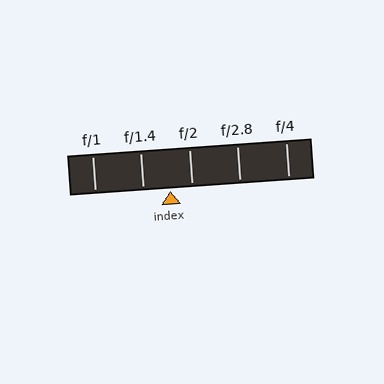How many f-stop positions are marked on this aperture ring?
There are 5 f-stop positions marked.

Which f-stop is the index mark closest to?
The index mark is closest to f/2.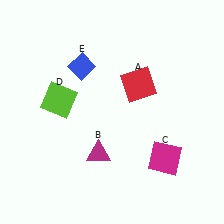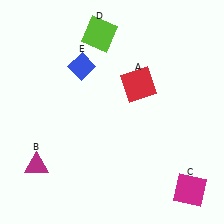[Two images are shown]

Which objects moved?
The objects that moved are: the magenta triangle (B), the magenta square (C), the lime square (D).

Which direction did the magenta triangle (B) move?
The magenta triangle (B) moved left.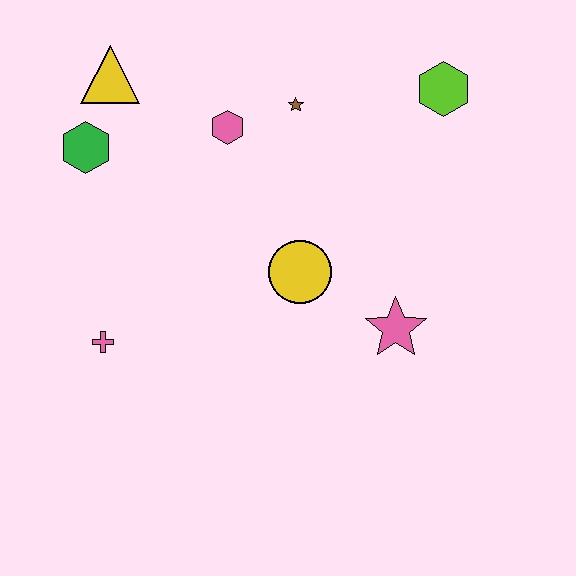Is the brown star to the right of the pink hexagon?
Yes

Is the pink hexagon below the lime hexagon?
Yes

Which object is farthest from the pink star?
The yellow triangle is farthest from the pink star.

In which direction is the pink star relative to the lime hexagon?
The pink star is below the lime hexagon.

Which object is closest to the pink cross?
The green hexagon is closest to the pink cross.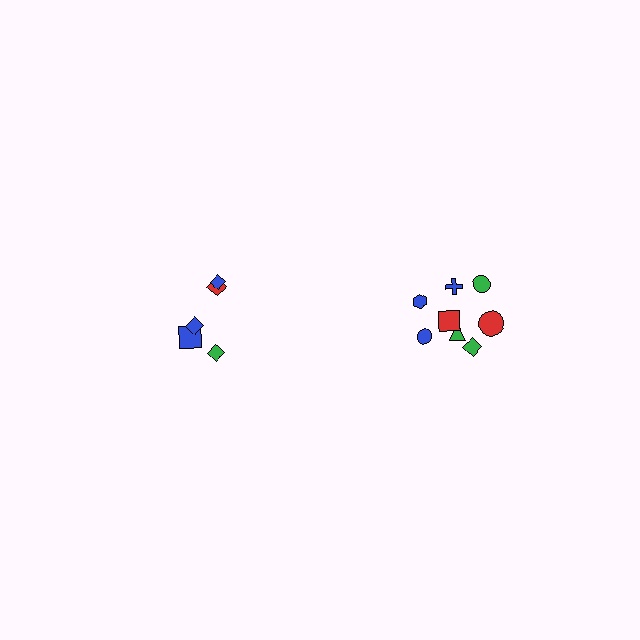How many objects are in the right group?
There are 8 objects.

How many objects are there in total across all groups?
There are 13 objects.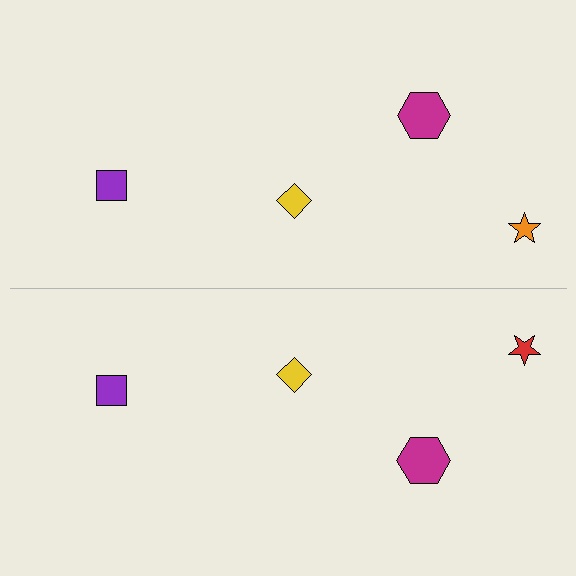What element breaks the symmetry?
The red star on the bottom side breaks the symmetry — its mirror counterpart is orange.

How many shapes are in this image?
There are 8 shapes in this image.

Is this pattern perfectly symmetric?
No, the pattern is not perfectly symmetric. The red star on the bottom side breaks the symmetry — its mirror counterpart is orange.